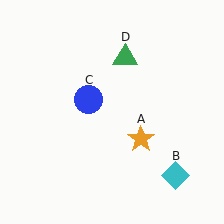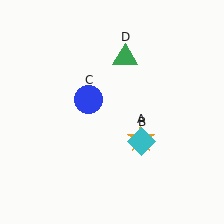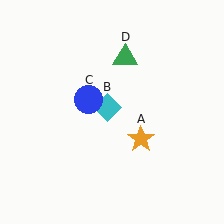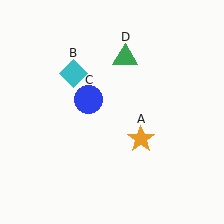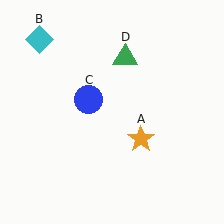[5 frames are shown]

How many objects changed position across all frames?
1 object changed position: cyan diamond (object B).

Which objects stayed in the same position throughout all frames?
Orange star (object A) and blue circle (object C) and green triangle (object D) remained stationary.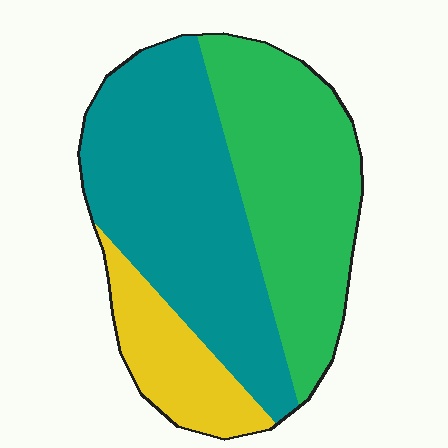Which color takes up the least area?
Yellow, at roughly 15%.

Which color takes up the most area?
Teal, at roughly 45%.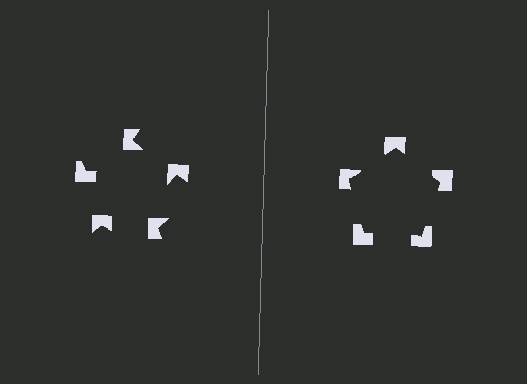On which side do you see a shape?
An illusory pentagon appears on the right side. On the left side the wedge cuts are rotated, so no coherent shape forms.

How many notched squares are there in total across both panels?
10 — 5 on each side.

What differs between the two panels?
The notched squares are positioned identically on both sides; only the wedge orientations differ. On the right they align to a pentagon; on the left they are misaligned.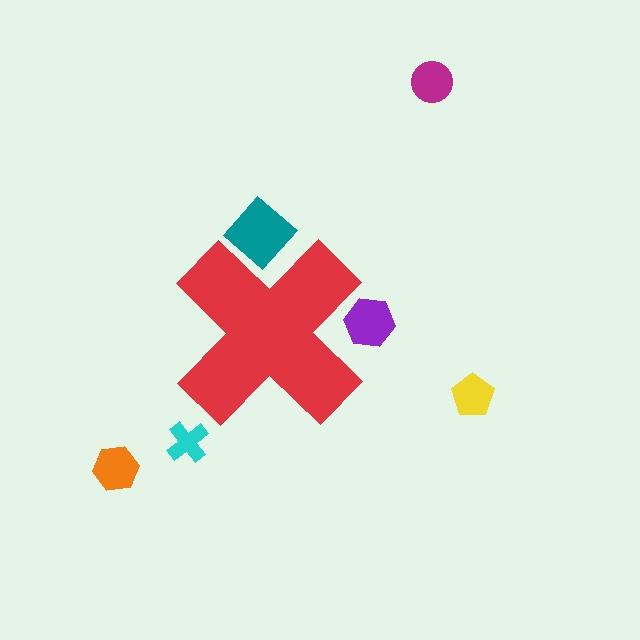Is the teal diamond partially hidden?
Yes, the teal diamond is partially hidden behind the red cross.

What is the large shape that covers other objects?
A red cross.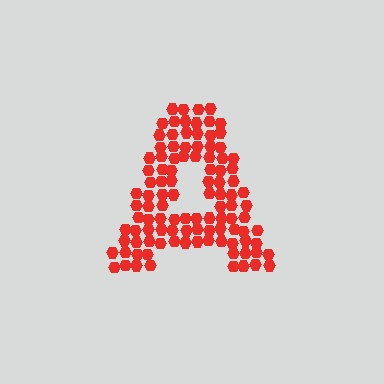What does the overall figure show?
The overall figure shows the letter A.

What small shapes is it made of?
It is made of small hexagons.